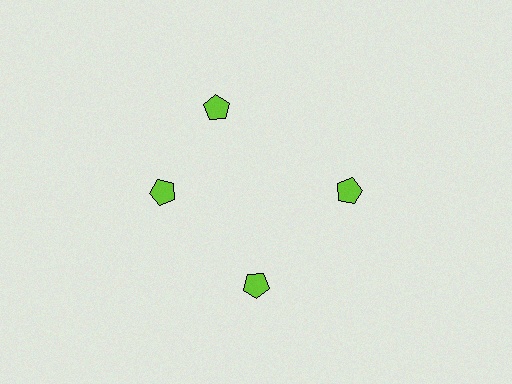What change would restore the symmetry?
The symmetry would be restored by rotating it back into even spacing with its neighbors so that all 4 pentagons sit at equal angles and equal distance from the center.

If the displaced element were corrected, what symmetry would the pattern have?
It would have 4-fold rotational symmetry — the pattern would map onto itself every 90 degrees.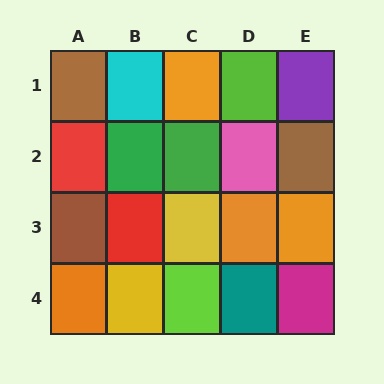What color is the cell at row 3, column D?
Orange.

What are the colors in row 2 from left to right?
Red, green, green, pink, brown.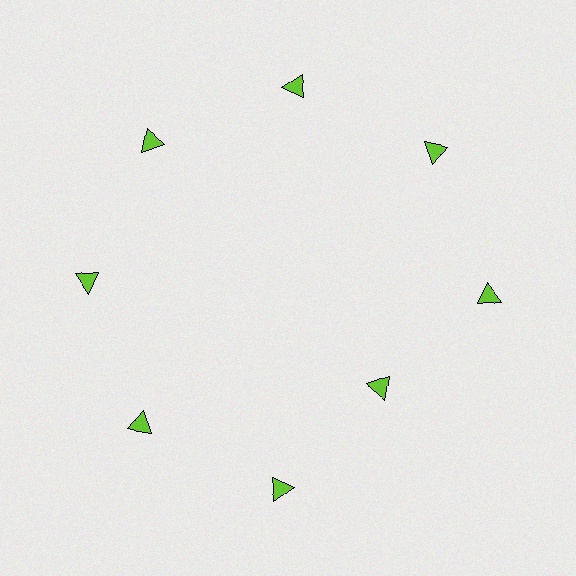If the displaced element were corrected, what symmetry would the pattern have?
It would have 8-fold rotational symmetry — the pattern would map onto itself every 45 degrees.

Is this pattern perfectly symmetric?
No. The 8 lime triangles are arranged in a ring, but one element near the 4 o'clock position is pulled inward toward the center, breaking the 8-fold rotational symmetry.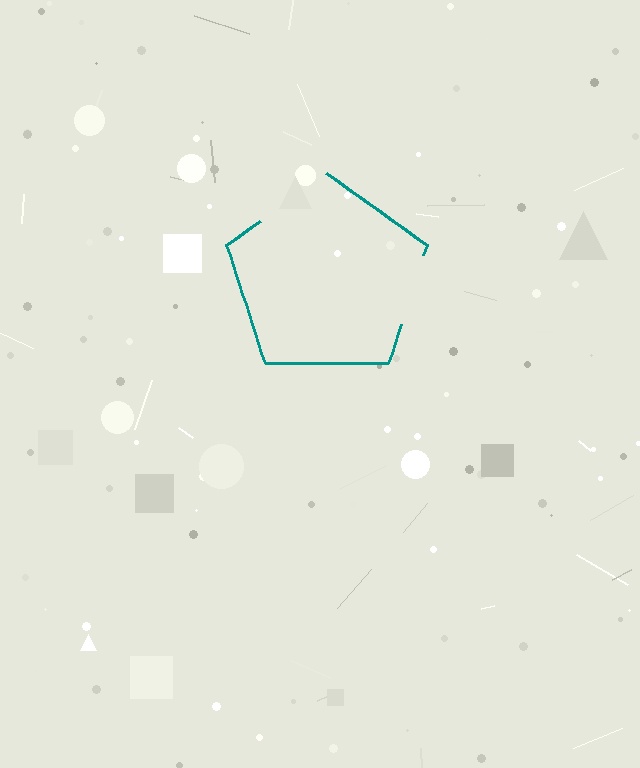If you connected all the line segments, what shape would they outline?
They would outline a pentagon.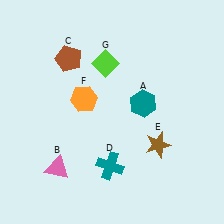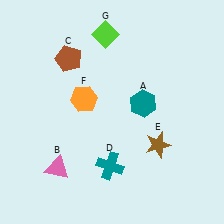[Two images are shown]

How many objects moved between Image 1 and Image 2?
1 object moved between the two images.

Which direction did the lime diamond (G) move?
The lime diamond (G) moved up.